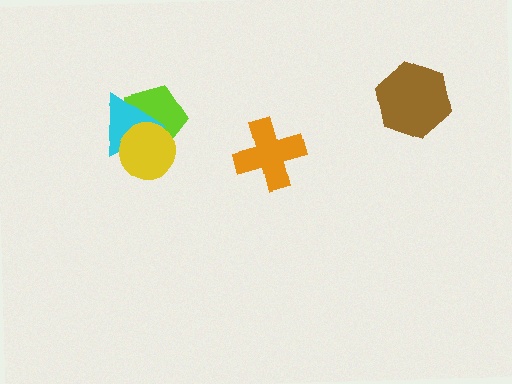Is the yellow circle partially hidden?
No, no other shape covers it.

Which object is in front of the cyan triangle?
The yellow circle is in front of the cyan triangle.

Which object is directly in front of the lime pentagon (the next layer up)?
The cyan triangle is directly in front of the lime pentagon.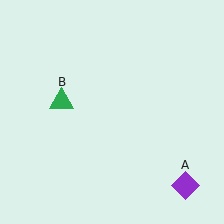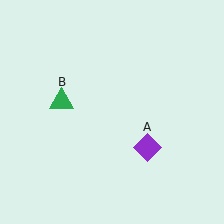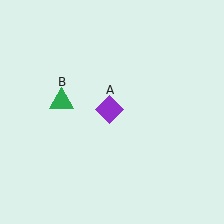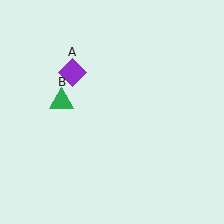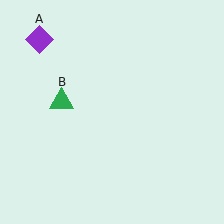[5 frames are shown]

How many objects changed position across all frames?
1 object changed position: purple diamond (object A).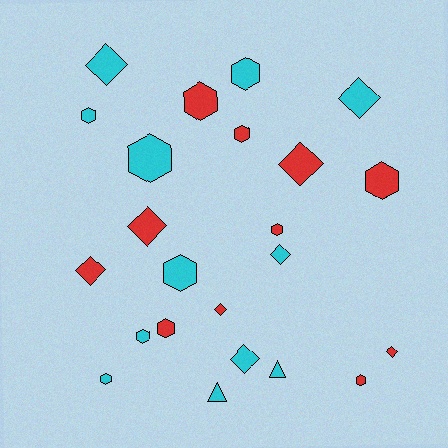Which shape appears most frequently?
Hexagon, with 12 objects.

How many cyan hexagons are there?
There are 6 cyan hexagons.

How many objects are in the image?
There are 23 objects.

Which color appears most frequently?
Cyan, with 12 objects.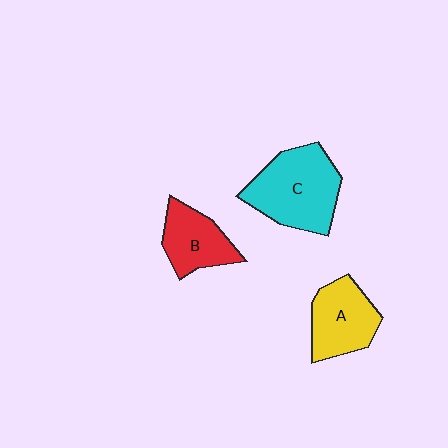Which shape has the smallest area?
Shape B (red).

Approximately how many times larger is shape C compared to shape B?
Approximately 1.6 times.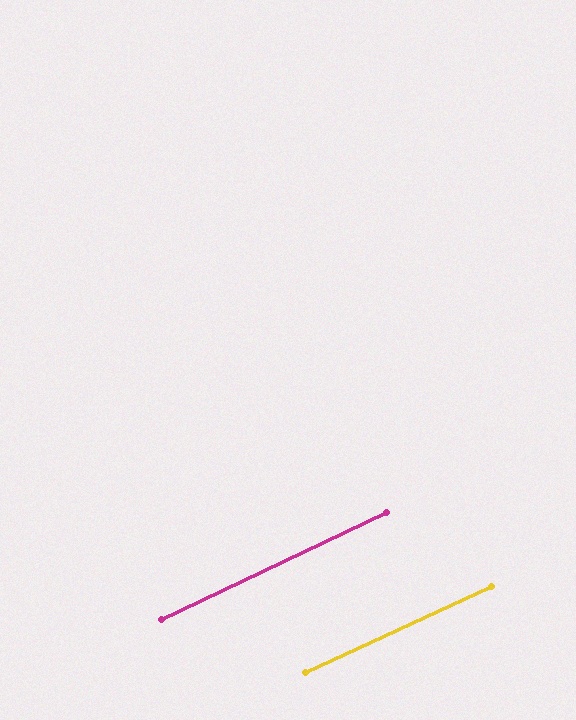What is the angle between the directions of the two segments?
Approximately 1 degree.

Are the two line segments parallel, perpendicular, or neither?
Parallel — their directions differ by only 0.5°.